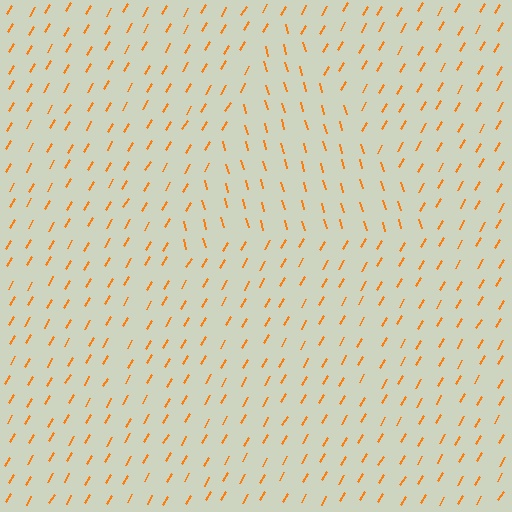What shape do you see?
I see a triangle.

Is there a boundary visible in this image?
Yes, there is a texture boundary formed by a change in line orientation.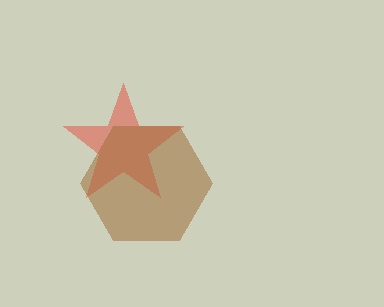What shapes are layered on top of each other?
The layered shapes are: a red star, a brown hexagon.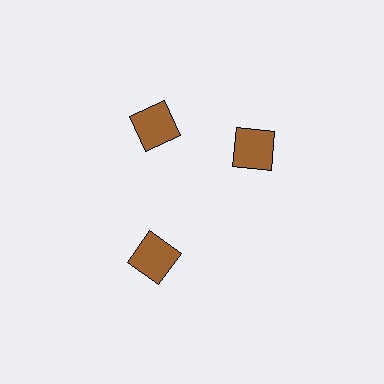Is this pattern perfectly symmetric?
No. The 3 brown squares are arranged in a ring, but one element near the 3 o'clock position is rotated out of alignment along the ring, breaking the 3-fold rotational symmetry.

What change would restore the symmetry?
The symmetry would be restored by rotating it back into even spacing with its neighbors so that all 3 squares sit at equal angles and equal distance from the center.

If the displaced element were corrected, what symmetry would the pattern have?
It would have 3-fold rotational symmetry — the pattern would map onto itself every 120 degrees.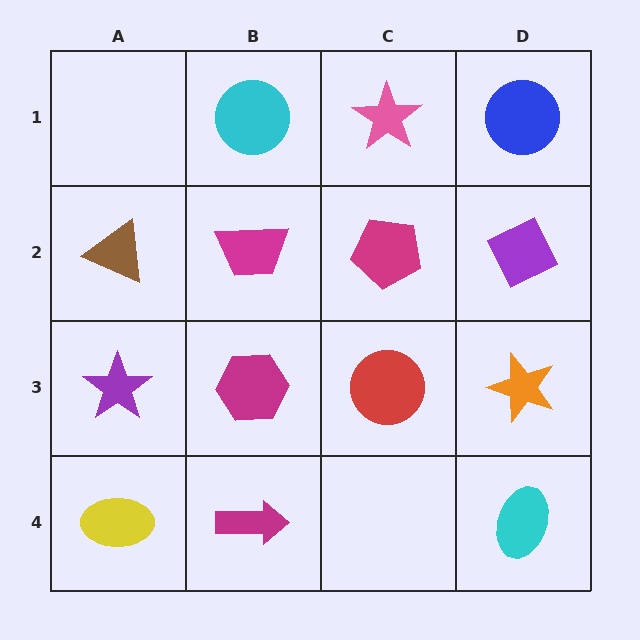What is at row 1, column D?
A blue circle.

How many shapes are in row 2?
4 shapes.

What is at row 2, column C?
A magenta pentagon.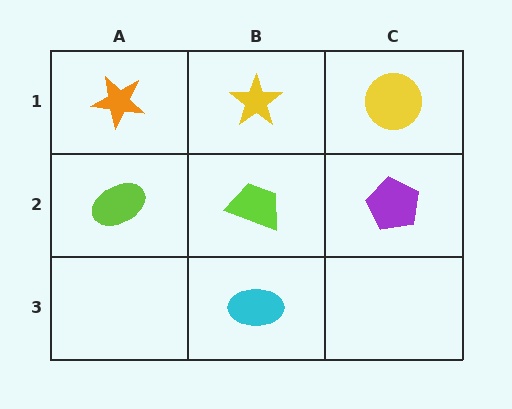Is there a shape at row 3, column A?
No, that cell is empty.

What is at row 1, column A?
An orange star.